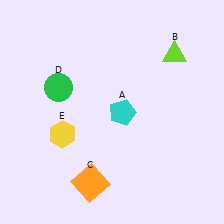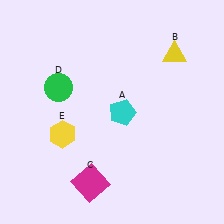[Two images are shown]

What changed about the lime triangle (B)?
In Image 1, B is lime. In Image 2, it changed to yellow.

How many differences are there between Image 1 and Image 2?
There are 2 differences between the two images.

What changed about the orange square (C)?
In Image 1, C is orange. In Image 2, it changed to magenta.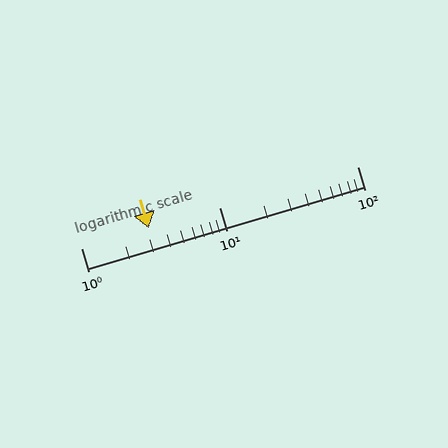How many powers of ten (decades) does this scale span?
The scale spans 2 decades, from 1 to 100.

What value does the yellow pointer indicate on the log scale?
The pointer indicates approximately 3.1.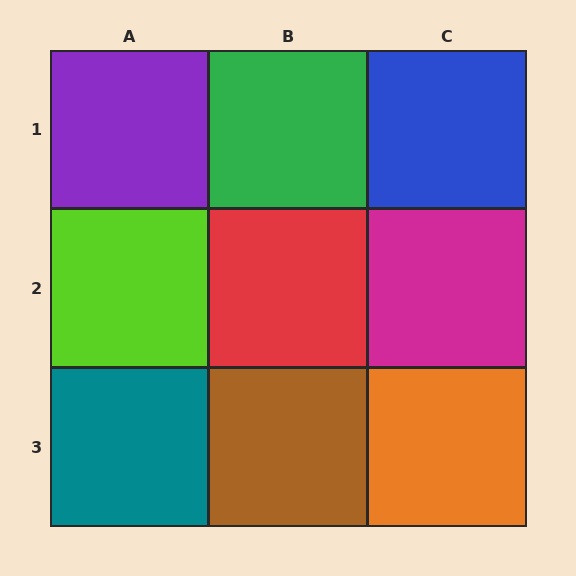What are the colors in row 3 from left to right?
Teal, brown, orange.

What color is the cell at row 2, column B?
Red.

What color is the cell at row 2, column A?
Lime.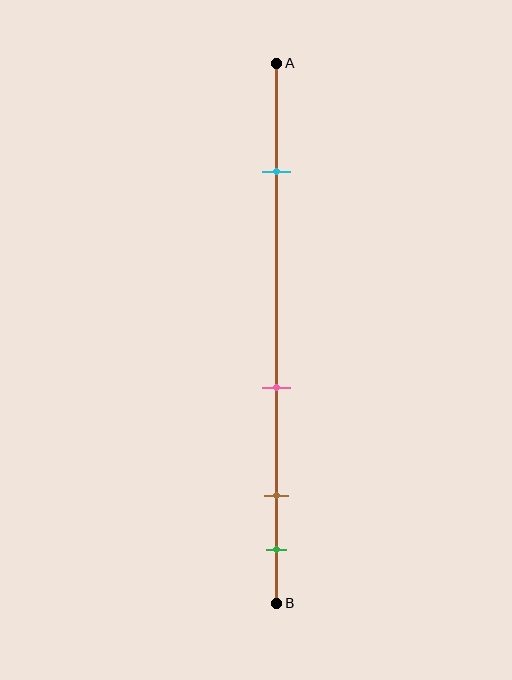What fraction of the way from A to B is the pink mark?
The pink mark is approximately 60% (0.6) of the way from A to B.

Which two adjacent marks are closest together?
The brown and green marks are the closest adjacent pair.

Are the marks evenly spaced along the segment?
No, the marks are not evenly spaced.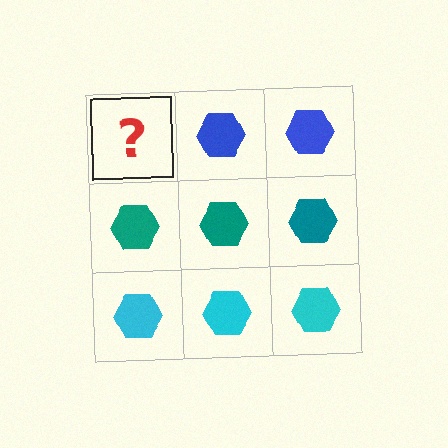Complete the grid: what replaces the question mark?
The question mark should be replaced with a blue hexagon.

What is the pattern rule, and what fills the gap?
The rule is that each row has a consistent color. The gap should be filled with a blue hexagon.